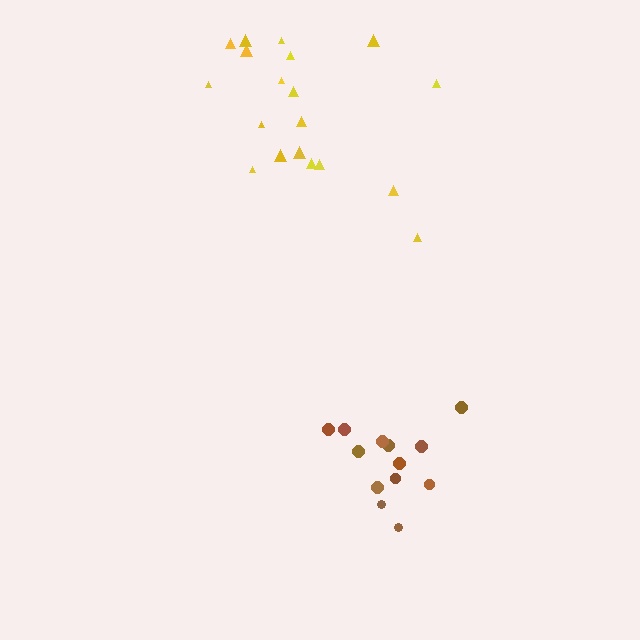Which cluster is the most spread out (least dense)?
Yellow.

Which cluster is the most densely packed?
Brown.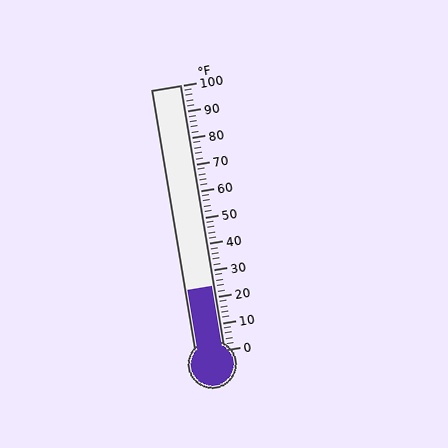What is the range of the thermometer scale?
The thermometer scale ranges from 0°F to 100°F.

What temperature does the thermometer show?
The thermometer shows approximately 24°F.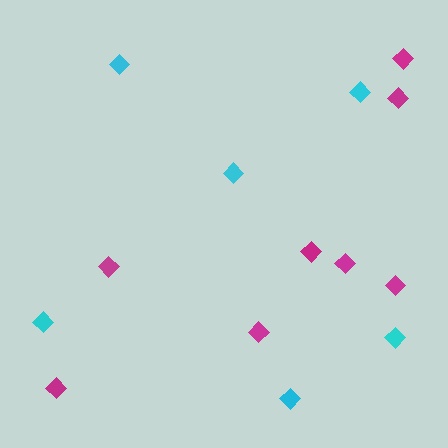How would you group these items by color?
There are 2 groups: one group of magenta diamonds (8) and one group of cyan diamonds (6).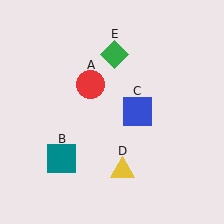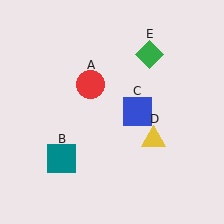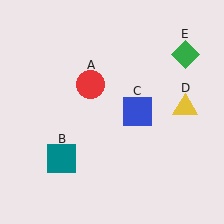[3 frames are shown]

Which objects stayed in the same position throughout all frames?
Red circle (object A) and teal square (object B) and blue square (object C) remained stationary.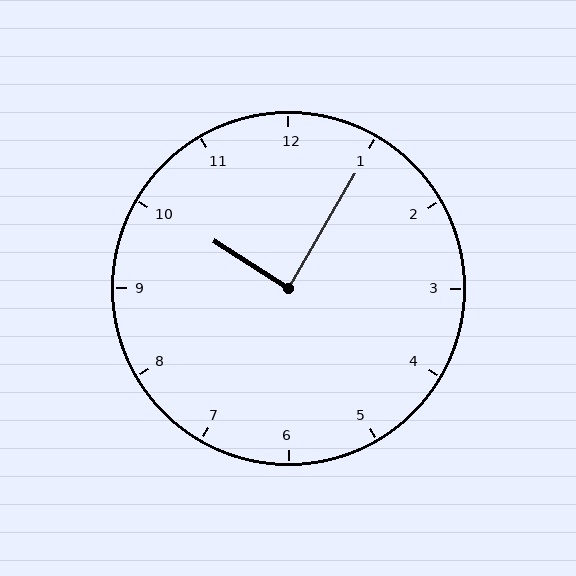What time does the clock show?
10:05.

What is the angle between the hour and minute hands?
Approximately 88 degrees.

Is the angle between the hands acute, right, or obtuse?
It is right.